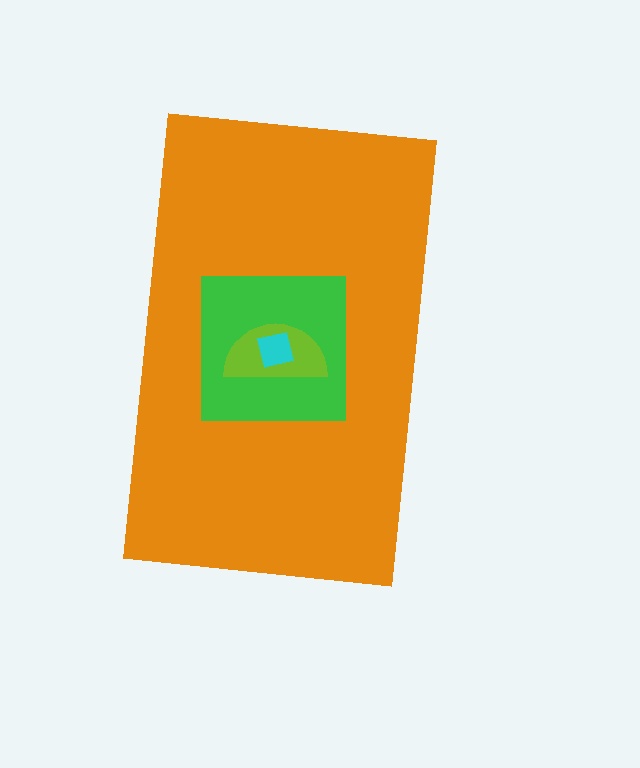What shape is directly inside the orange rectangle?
The green square.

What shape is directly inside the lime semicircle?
The cyan square.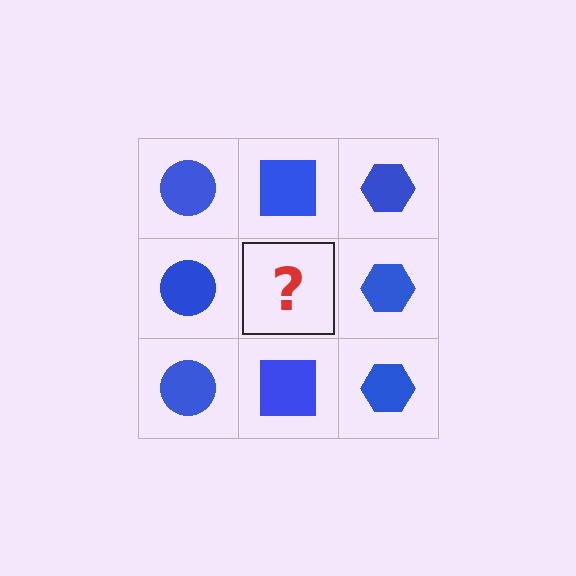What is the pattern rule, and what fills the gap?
The rule is that each column has a consistent shape. The gap should be filled with a blue square.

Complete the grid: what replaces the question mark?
The question mark should be replaced with a blue square.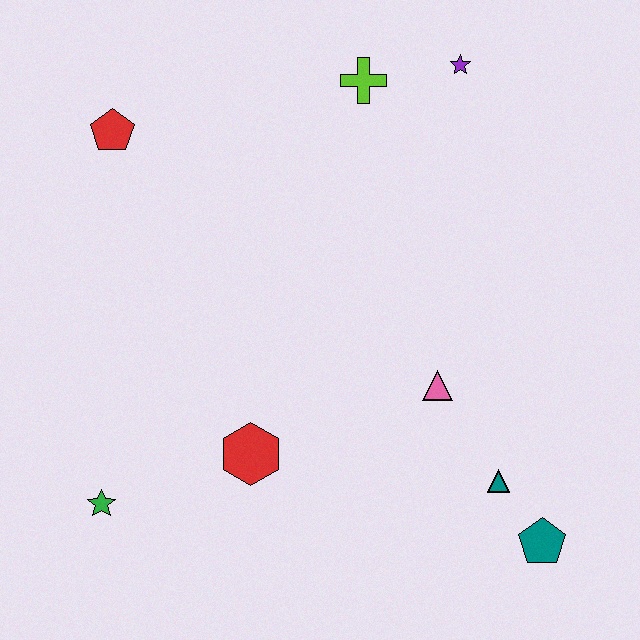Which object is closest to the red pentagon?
The lime cross is closest to the red pentagon.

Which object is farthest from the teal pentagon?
The red pentagon is farthest from the teal pentagon.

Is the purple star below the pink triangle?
No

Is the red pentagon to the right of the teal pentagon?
No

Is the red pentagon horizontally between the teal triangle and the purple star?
No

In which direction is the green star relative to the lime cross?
The green star is below the lime cross.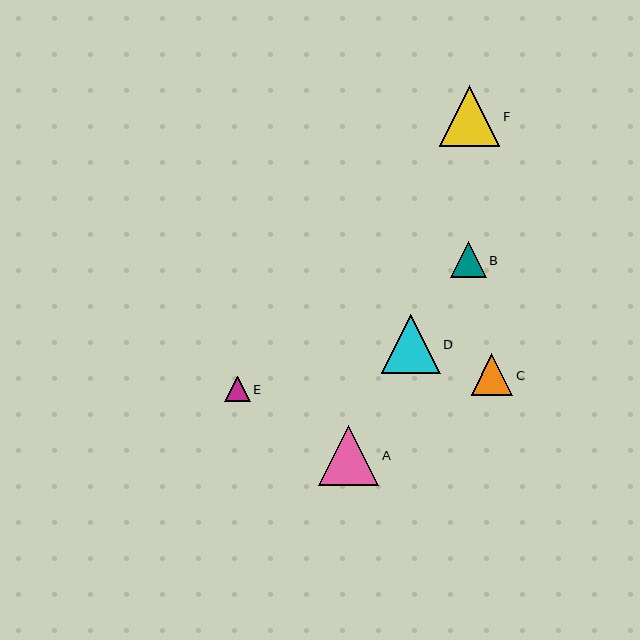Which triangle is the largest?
Triangle F is the largest with a size of approximately 61 pixels.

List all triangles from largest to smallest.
From largest to smallest: F, A, D, C, B, E.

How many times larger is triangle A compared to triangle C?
Triangle A is approximately 1.5 times the size of triangle C.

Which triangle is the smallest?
Triangle E is the smallest with a size of approximately 25 pixels.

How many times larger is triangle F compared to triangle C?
Triangle F is approximately 1.5 times the size of triangle C.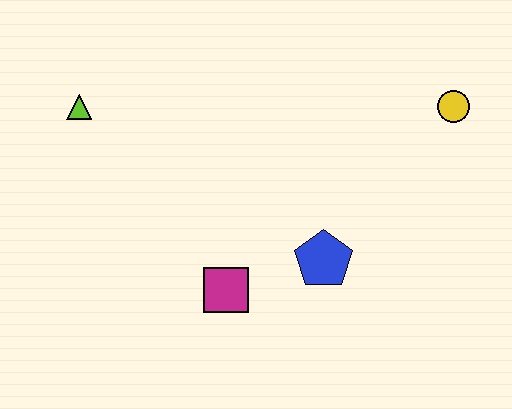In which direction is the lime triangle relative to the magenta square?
The lime triangle is above the magenta square.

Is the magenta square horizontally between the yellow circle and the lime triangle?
Yes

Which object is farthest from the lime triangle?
The yellow circle is farthest from the lime triangle.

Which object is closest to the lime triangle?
The magenta square is closest to the lime triangle.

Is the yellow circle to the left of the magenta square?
No